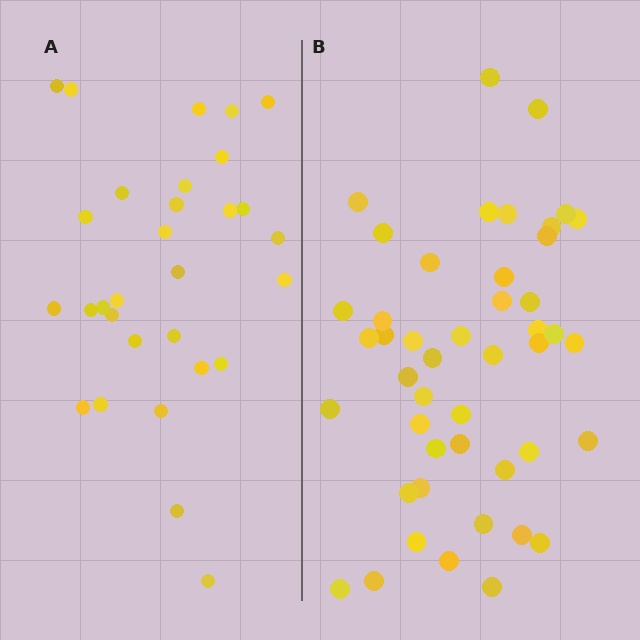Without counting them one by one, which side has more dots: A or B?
Region B (the right region) has more dots.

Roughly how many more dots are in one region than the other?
Region B has approximately 15 more dots than region A.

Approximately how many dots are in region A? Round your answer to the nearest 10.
About 30 dots.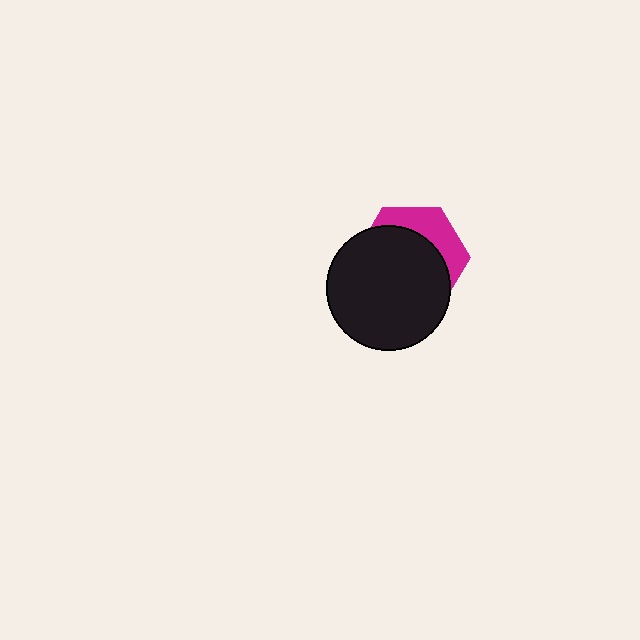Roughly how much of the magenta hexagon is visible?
A small part of it is visible (roughly 31%).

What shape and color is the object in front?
The object in front is a black circle.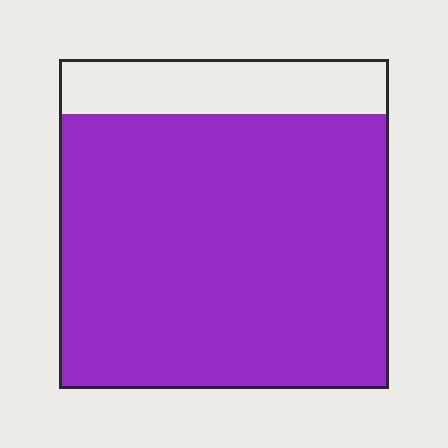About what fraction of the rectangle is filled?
About five sixths (5/6).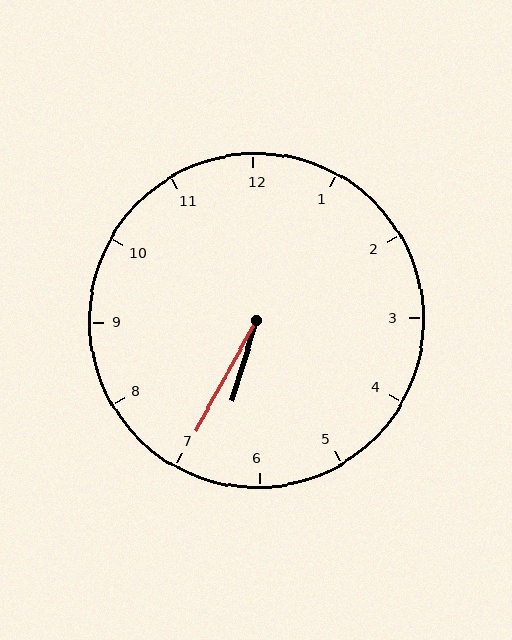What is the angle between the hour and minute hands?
Approximately 12 degrees.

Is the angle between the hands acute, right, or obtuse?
It is acute.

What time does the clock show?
6:35.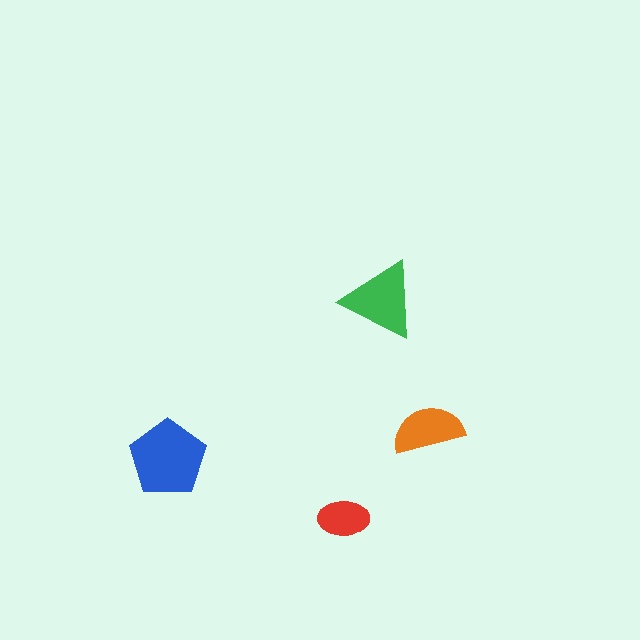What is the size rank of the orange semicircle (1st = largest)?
3rd.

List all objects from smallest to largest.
The red ellipse, the orange semicircle, the green triangle, the blue pentagon.